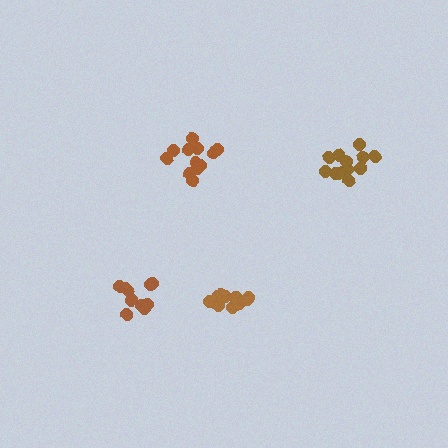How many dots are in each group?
Group 1: 13 dots, Group 2: 13 dots, Group 3: 11 dots, Group 4: 12 dots (49 total).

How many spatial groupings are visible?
There are 4 spatial groupings.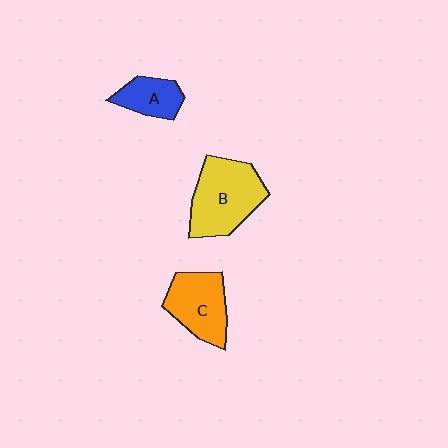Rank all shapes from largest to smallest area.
From largest to smallest: B (yellow), C (orange), A (blue).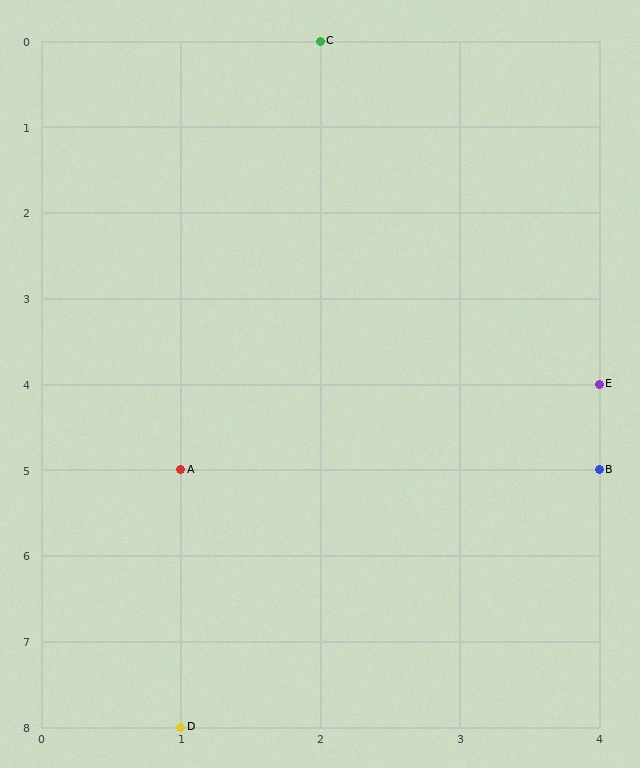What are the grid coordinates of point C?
Point C is at grid coordinates (2, 0).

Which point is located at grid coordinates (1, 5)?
Point A is at (1, 5).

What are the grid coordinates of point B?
Point B is at grid coordinates (4, 5).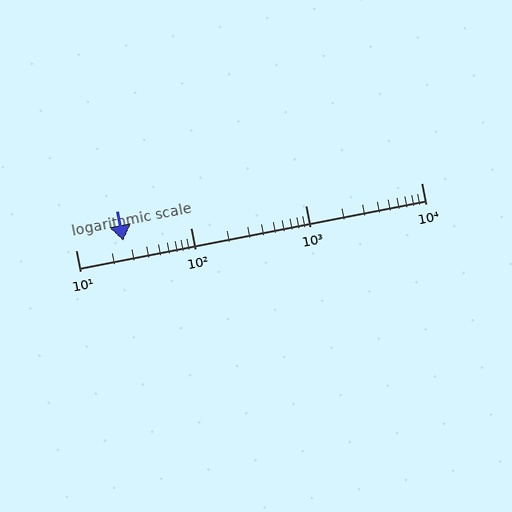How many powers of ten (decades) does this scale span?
The scale spans 3 decades, from 10 to 10000.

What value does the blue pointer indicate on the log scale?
The pointer indicates approximately 26.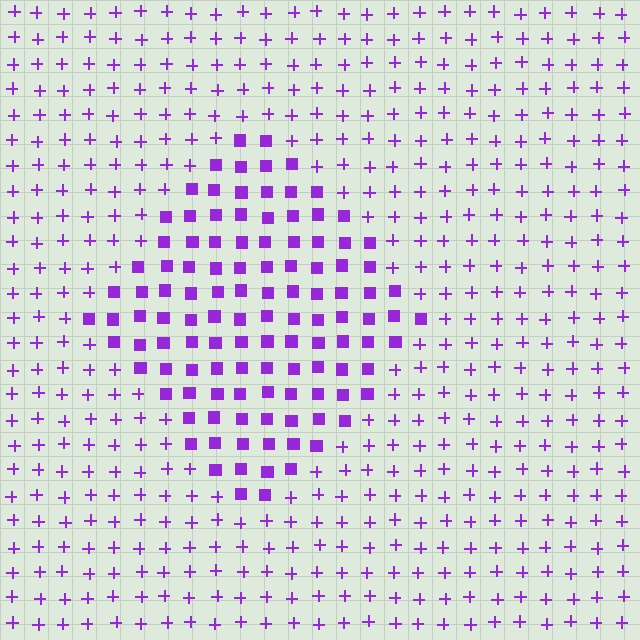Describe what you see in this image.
The image is filled with small purple elements arranged in a uniform grid. A diamond-shaped region contains squares, while the surrounding area contains plus signs. The boundary is defined purely by the change in element shape.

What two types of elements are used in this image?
The image uses squares inside the diamond region and plus signs outside it.